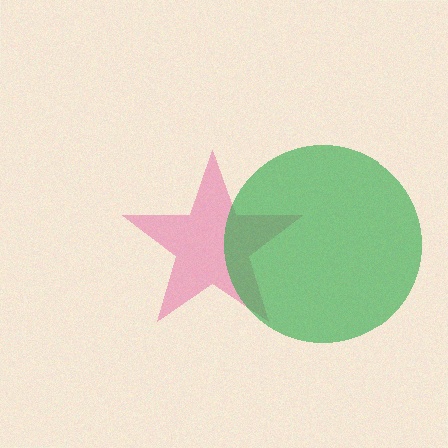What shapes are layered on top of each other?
The layered shapes are: a pink star, a green circle.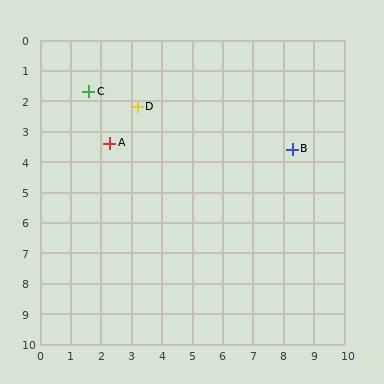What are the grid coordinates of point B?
Point B is at approximately (8.3, 3.6).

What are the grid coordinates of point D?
Point D is at approximately (3.2, 2.2).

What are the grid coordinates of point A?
Point A is at approximately (2.3, 3.4).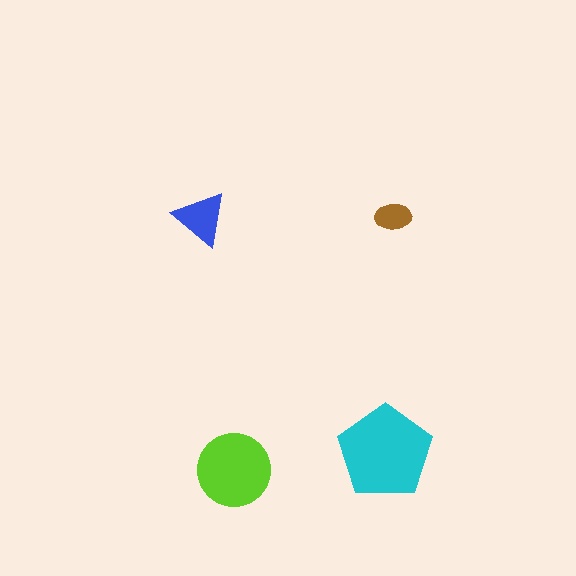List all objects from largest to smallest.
The cyan pentagon, the lime circle, the blue triangle, the brown ellipse.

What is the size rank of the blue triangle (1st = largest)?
3rd.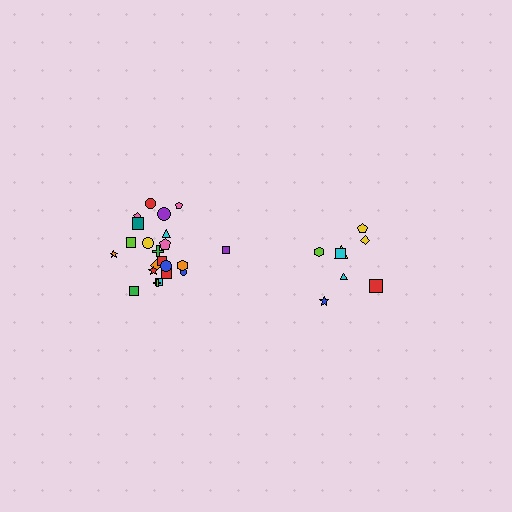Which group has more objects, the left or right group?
The left group.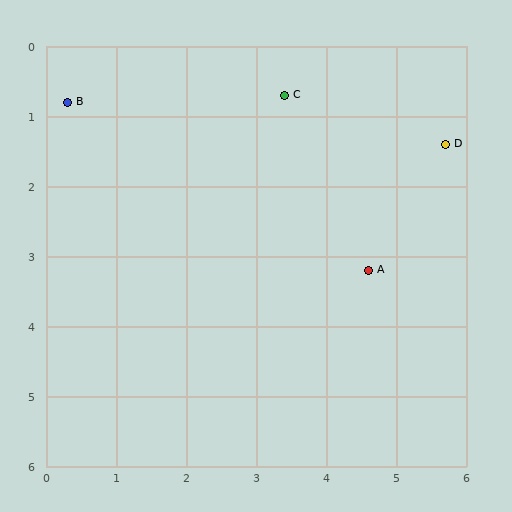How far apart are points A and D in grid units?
Points A and D are about 2.1 grid units apart.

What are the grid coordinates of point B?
Point B is at approximately (0.3, 0.8).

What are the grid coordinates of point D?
Point D is at approximately (5.7, 1.4).